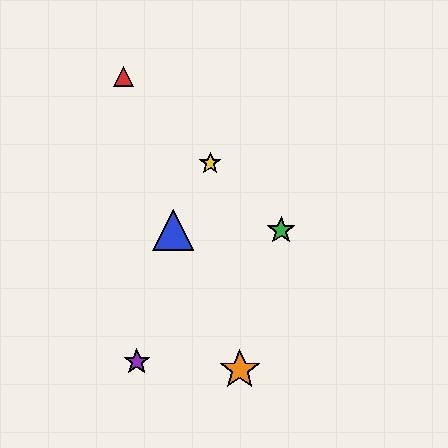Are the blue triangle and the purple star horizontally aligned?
No, the blue triangle is at y≈230 and the purple star is at y≈362.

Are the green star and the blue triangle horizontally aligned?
Yes, both are at y≈230.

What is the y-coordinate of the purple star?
The purple star is at y≈362.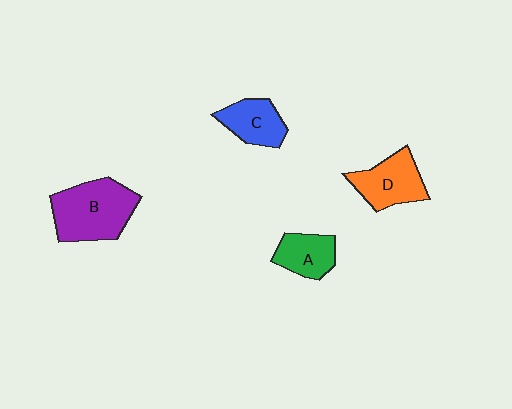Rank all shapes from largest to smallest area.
From largest to smallest: B (purple), D (orange), C (blue), A (green).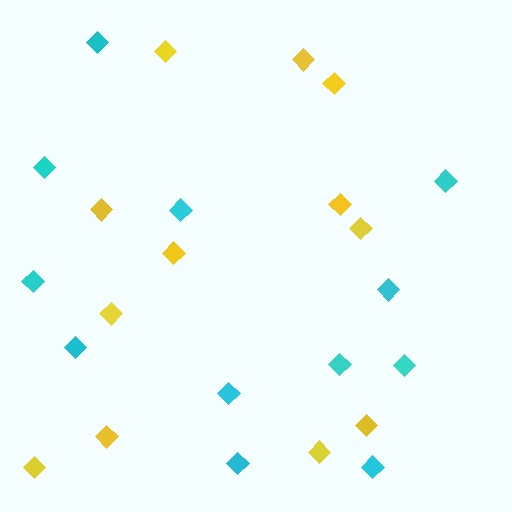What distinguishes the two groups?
There are 2 groups: one group of cyan diamonds (12) and one group of yellow diamonds (12).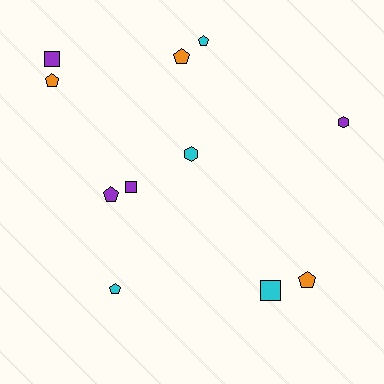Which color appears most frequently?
Cyan, with 4 objects.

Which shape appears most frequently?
Pentagon, with 6 objects.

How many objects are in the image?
There are 11 objects.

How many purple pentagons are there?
There is 1 purple pentagon.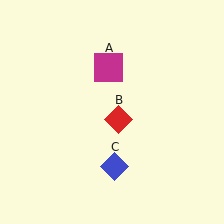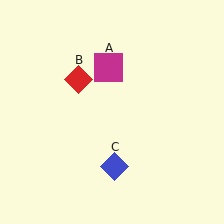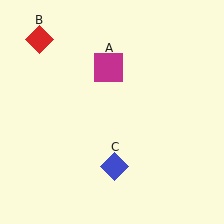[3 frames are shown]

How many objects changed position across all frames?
1 object changed position: red diamond (object B).